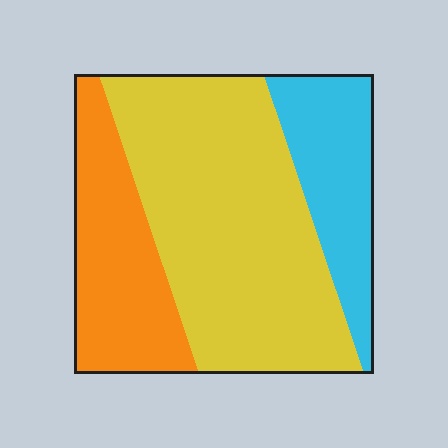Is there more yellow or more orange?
Yellow.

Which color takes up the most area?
Yellow, at roughly 55%.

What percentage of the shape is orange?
Orange takes up less than a quarter of the shape.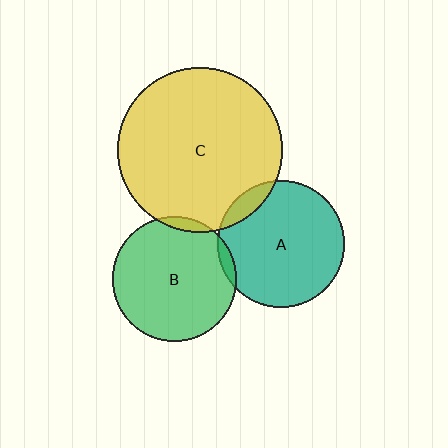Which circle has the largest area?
Circle C (yellow).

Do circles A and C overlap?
Yes.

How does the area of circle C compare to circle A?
Approximately 1.7 times.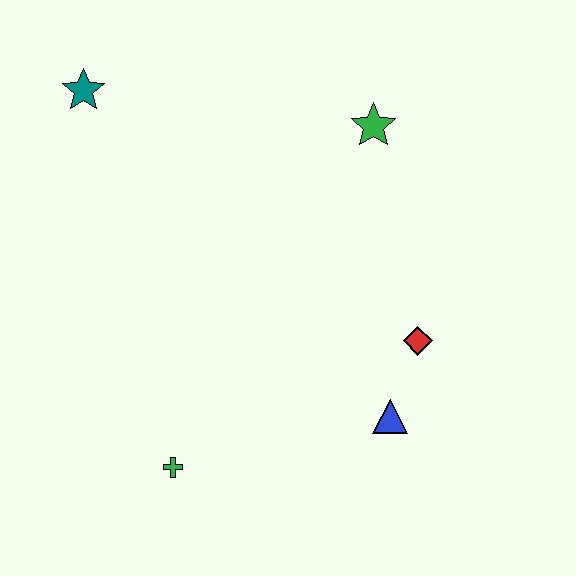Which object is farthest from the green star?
The green cross is farthest from the green star.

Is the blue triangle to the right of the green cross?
Yes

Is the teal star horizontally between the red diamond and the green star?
No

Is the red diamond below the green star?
Yes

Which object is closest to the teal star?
The green star is closest to the teal star.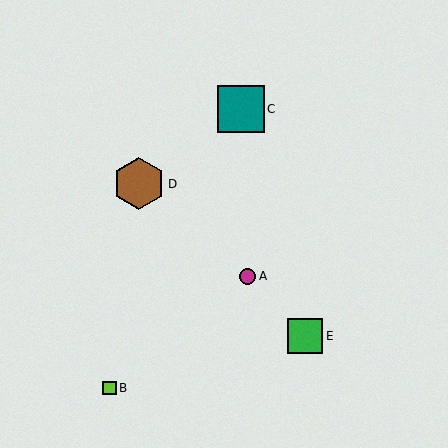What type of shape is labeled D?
Shape D is a brown hexagon.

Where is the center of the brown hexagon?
The center of the brown hexagon is at (139, 184).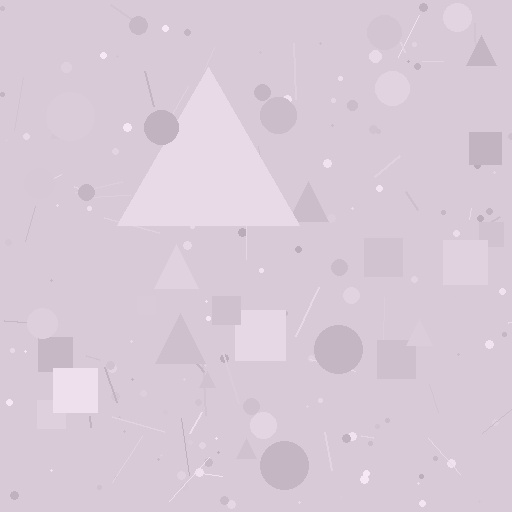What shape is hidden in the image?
A triangle is hidden in the image.